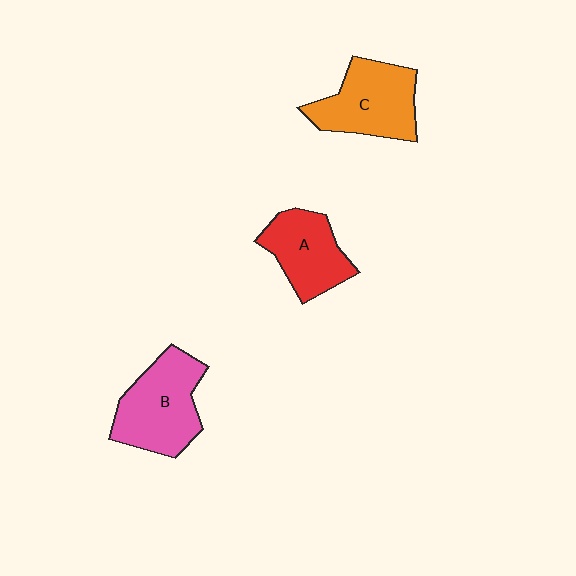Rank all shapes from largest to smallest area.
From largest to smallest: B (pink), C (orange), A (red).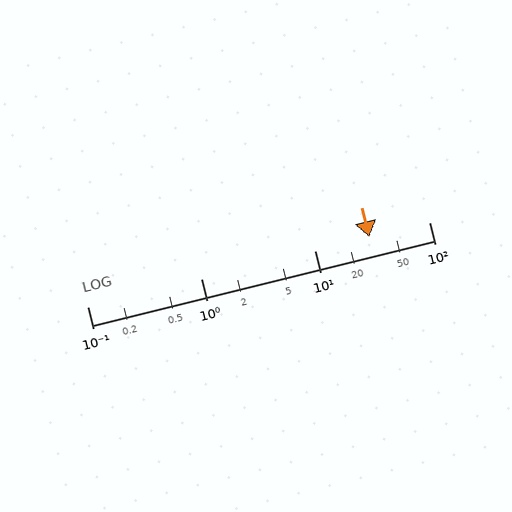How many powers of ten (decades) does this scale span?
The scale spans 3 decades, from 0.1 to 100.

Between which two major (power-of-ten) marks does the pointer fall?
The pointer is between 10 and 100.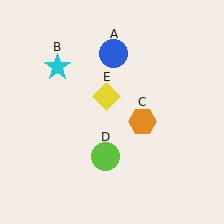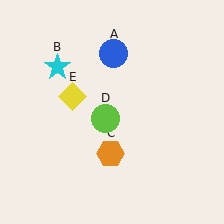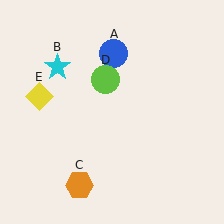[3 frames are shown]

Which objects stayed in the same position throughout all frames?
Blue circle (object A) and cyan star (object B) remained stationary.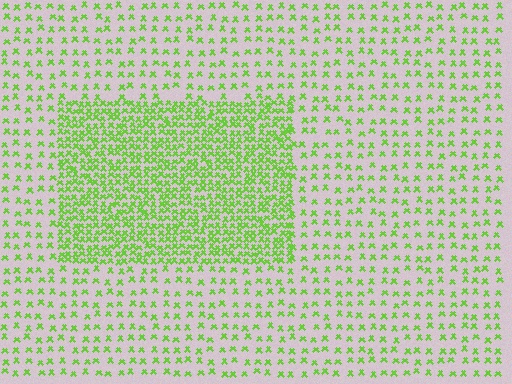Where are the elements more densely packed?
The elements are more densely packed inside the rectangle boundary.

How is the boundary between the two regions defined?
The boundary is defined by a change in element density (approximately 2.6x ratio). All elements are the same color, size, and shape.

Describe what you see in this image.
The image contains small lime elements arranged at two different densities. A rectangle-shaped region is visible where the elements are more densely packed than the surrounding area.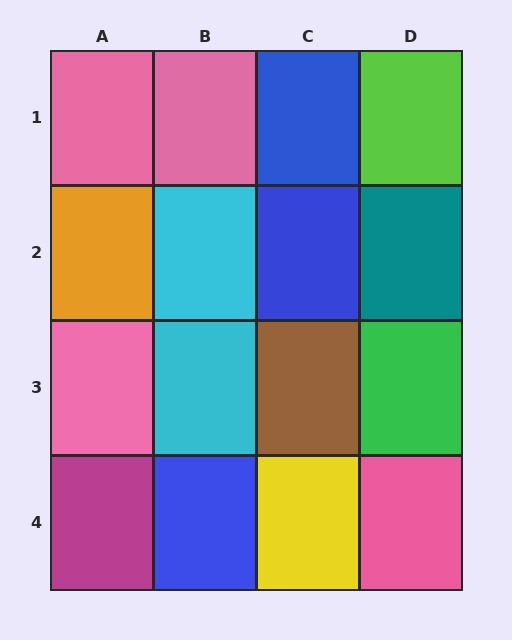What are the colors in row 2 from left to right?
Orange, cyan, blue, teal.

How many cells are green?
1 cell is green.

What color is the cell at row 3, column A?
Pink.